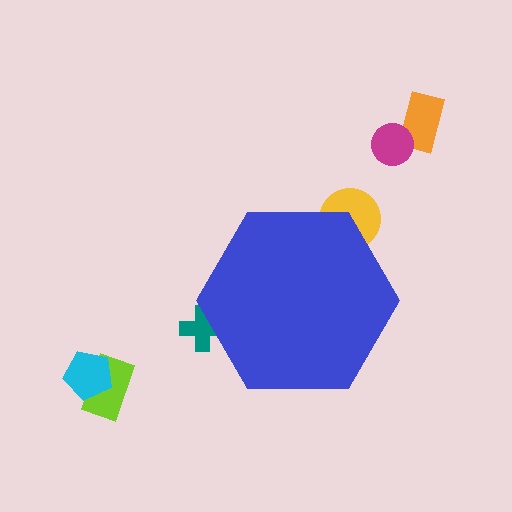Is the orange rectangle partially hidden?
No, the orange rectangle is fully visible.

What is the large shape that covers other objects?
A blue hexagon.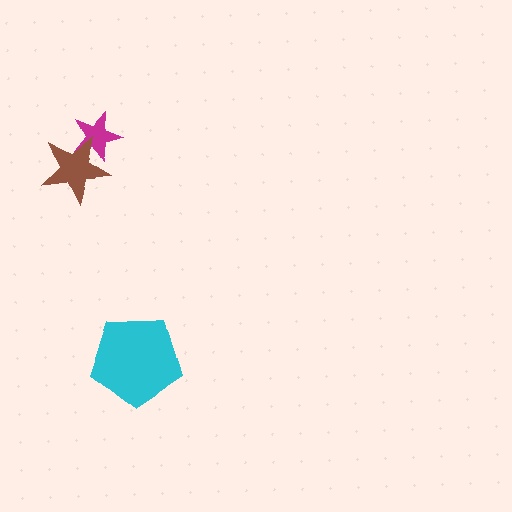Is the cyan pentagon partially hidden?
No, no other shape covers it.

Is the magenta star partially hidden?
Yes, it is partially covered by another shape.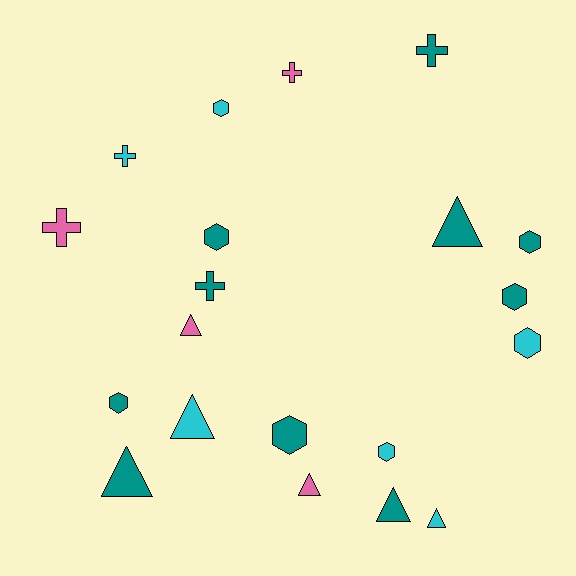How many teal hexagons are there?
There are 5 teal hexagons.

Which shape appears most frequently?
Hexagon, with 8 objects.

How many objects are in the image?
There are 20 objects.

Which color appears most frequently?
Teal, with 10 objects.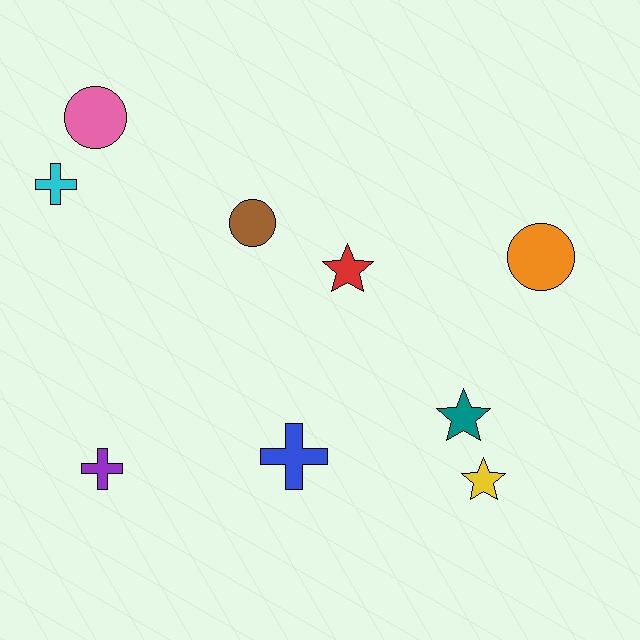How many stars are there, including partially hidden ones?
There are 3 stars.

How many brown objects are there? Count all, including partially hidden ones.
There is 1 brown object.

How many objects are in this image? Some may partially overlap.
There are 9 objects.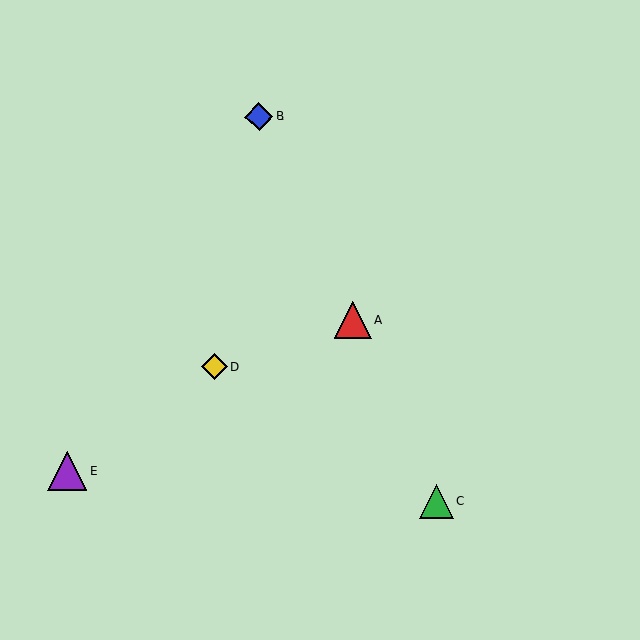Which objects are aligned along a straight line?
Objects A, B, C are aligned along a straight line.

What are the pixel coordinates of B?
Object B is at (259, 117).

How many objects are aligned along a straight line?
3 objects (A, B, C) are aligned along a straight line.